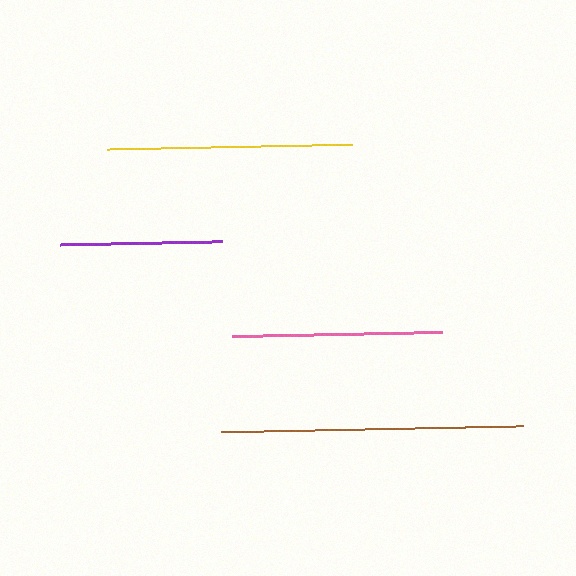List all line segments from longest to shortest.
From longest to shortest: brown, yellow, pink, purple.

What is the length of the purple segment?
The purple segment is approximately 162 pixels long.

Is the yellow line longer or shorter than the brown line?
The brown line is longer than the yellow line.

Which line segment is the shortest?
The purple line is the shortest at approximately 162 pixels.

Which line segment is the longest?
The brown line is the longest at approximately 302 pixels.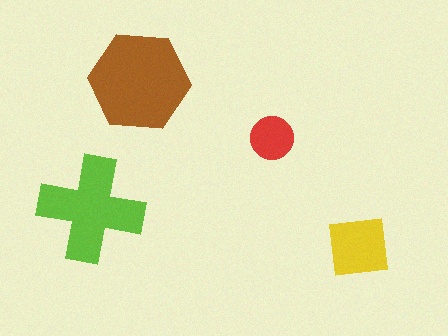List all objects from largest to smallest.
The brown hexagon, the lime cross, the yellow square, the red circle.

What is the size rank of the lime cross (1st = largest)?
2nd.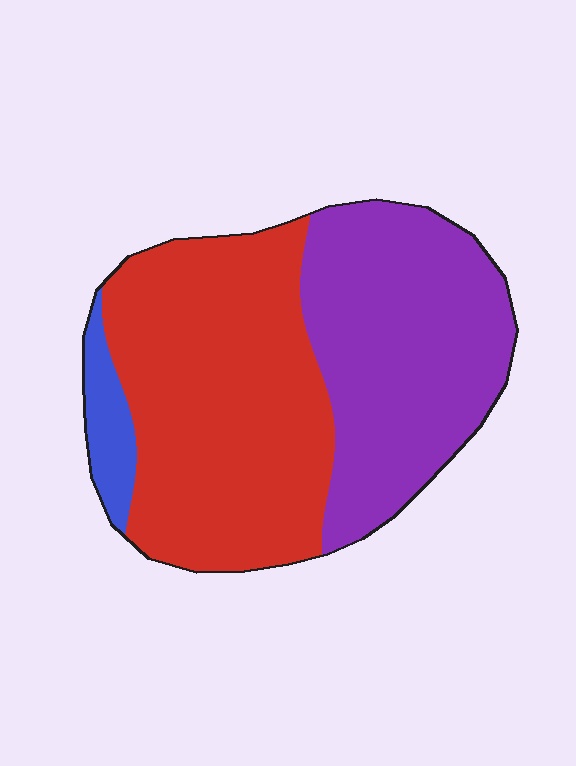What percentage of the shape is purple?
Purple takes up between a quarter and a half of the shape.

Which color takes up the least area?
Blue, at roughly 5%.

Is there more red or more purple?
Red.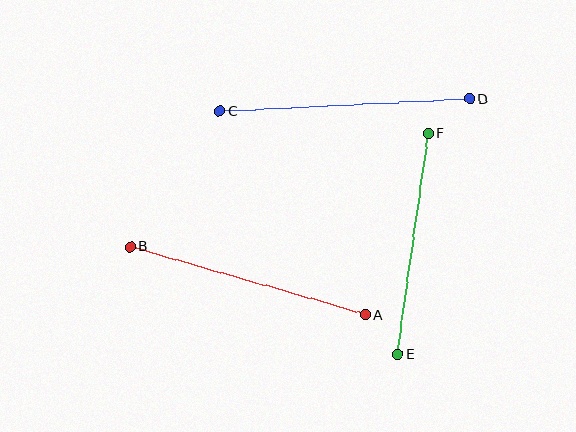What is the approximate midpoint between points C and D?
The midpoint is at approximately (345, 105) pixels.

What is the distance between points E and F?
The distance is approximately 223 pixels.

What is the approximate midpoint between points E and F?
The midpoint is at approximately (413, 244) pixels.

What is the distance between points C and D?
The distance is approximately 250 pixels.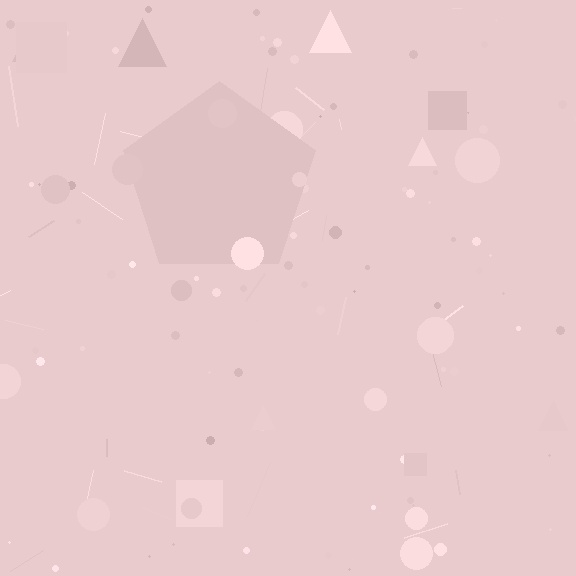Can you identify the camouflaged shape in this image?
The camouflaged shape is a pentagon.